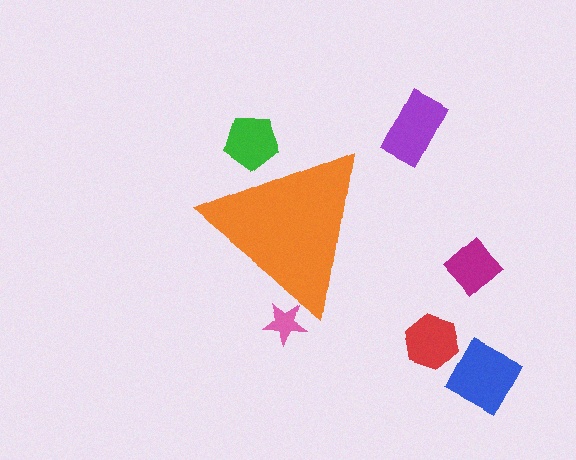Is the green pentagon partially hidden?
Yes, the green pentagon is partially hidden behind the orange triangle.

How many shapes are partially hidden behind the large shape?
2 shapes are partially hidden.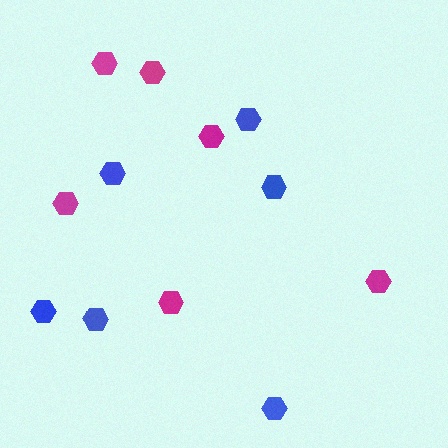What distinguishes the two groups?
There are 2 groups: one group of blue hexagons (6) and one group of magenta hexagons (6).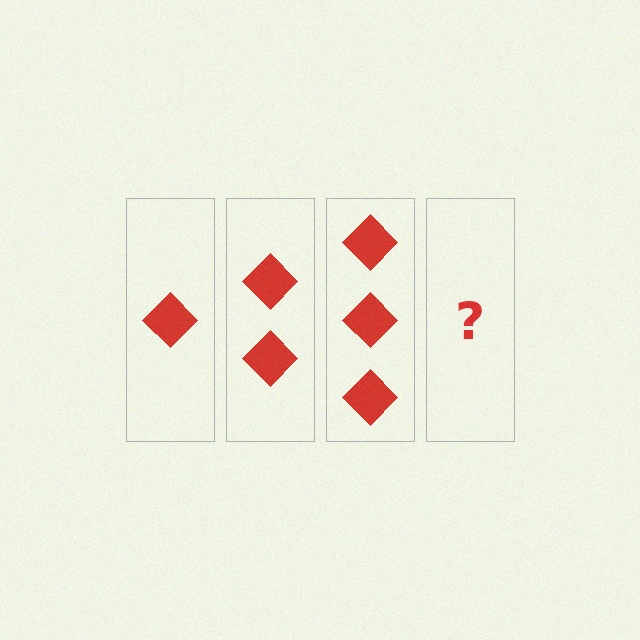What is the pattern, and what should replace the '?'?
The pattern is that each step adds one more diamond. The '?' should be 4 diamonds.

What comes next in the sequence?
The next element should be 4 diamonds.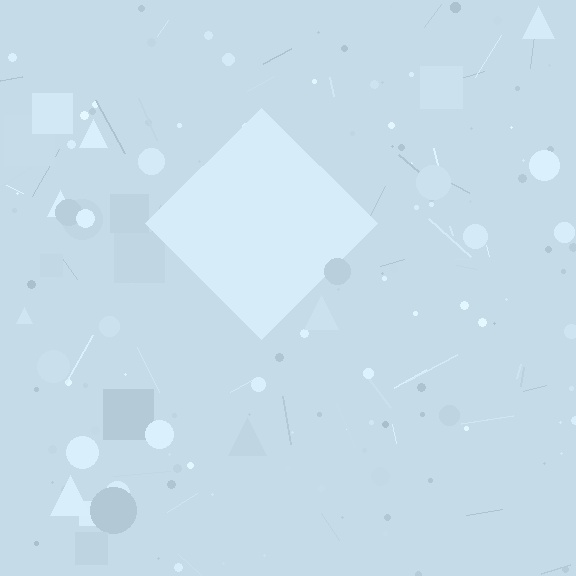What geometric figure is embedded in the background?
A diamond is embedded in the background.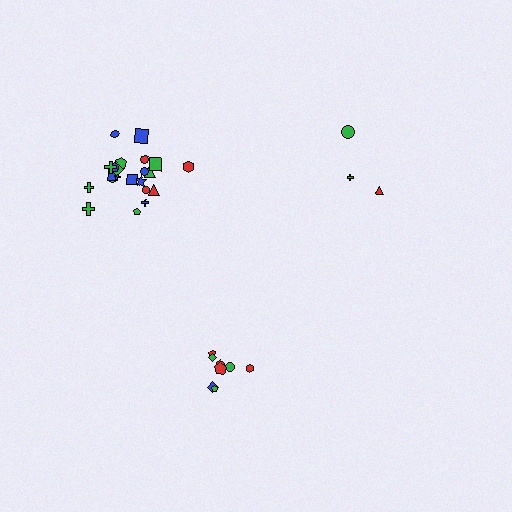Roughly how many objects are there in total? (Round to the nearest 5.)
Roughly 35 objects in total.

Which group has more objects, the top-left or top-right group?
The top-left group.